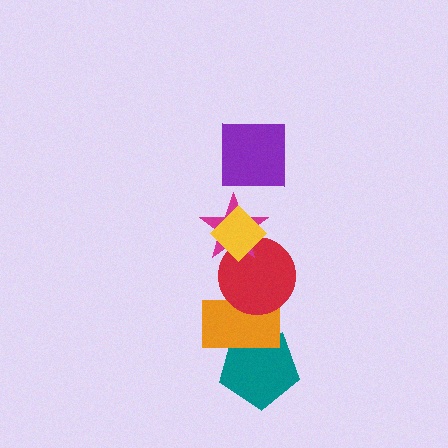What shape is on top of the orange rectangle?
The red circle is on top of the orange rectangle.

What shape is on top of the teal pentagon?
The orange rectangle is on top of the teal pentagon.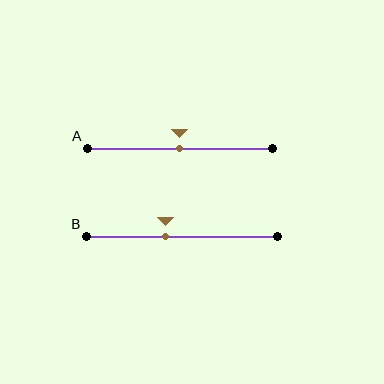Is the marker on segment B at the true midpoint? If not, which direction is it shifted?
No, the marker on segment B is shifted to the left by about 9% of the segment length.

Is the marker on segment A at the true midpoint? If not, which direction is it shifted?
Yes, the marker on segment A is at the true midpoint.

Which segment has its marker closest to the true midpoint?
Segment A has its marker closest to the true midpoint.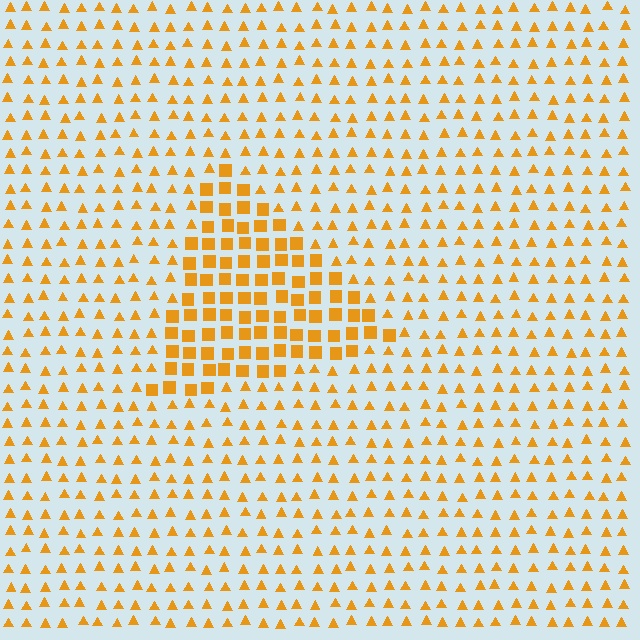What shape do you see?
I see a triangle.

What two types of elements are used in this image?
The image uses squares inside the triangle region and triangles outside it.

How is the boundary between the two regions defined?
The boundary is defined by a change in element shape: squares inside vs. triangles outside. All elements share the same color and spacing.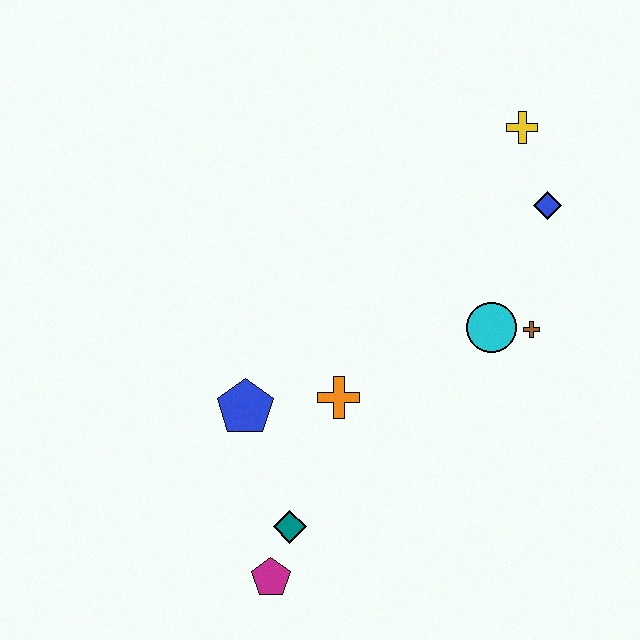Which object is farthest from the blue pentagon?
The yellow cross is farthest from the blue pentagon.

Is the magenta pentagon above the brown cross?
No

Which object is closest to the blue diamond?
The yellow cross is closest to the blue diamond.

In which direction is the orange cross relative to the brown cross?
The orange cross is to the left of the brown cross.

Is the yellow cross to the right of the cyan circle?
Yes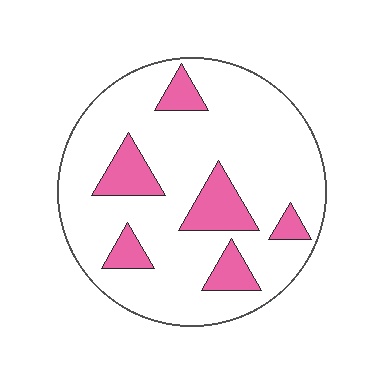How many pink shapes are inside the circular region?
6.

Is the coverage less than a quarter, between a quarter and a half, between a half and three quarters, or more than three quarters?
Less than a quarter.